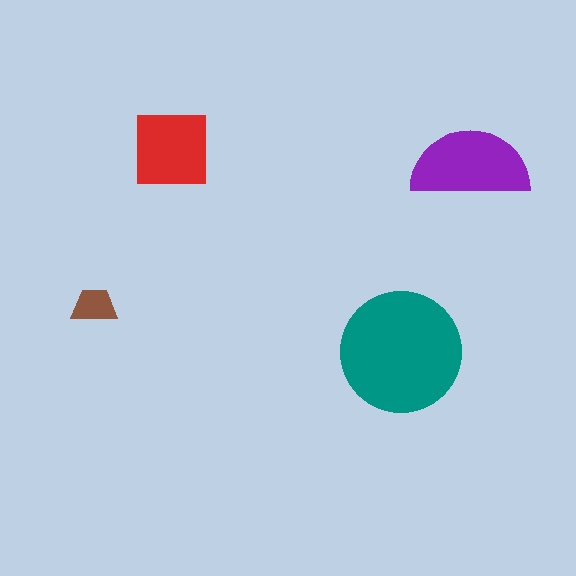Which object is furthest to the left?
The brown trapezoid is leftmost.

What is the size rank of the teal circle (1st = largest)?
1st.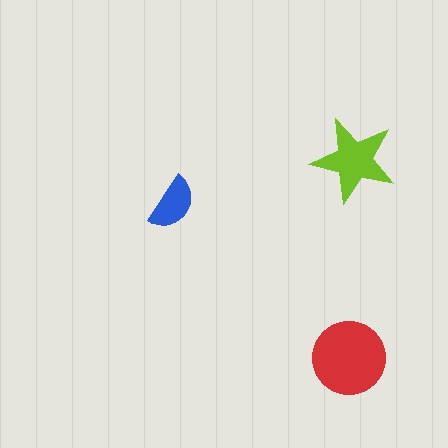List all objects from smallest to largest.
The blue semicircle, the lime star, the red circle.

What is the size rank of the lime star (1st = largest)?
2nd.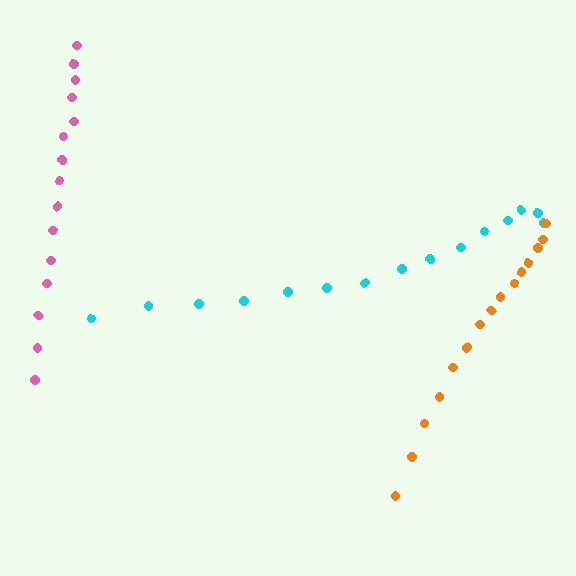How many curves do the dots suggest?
There are 3 distinct paths.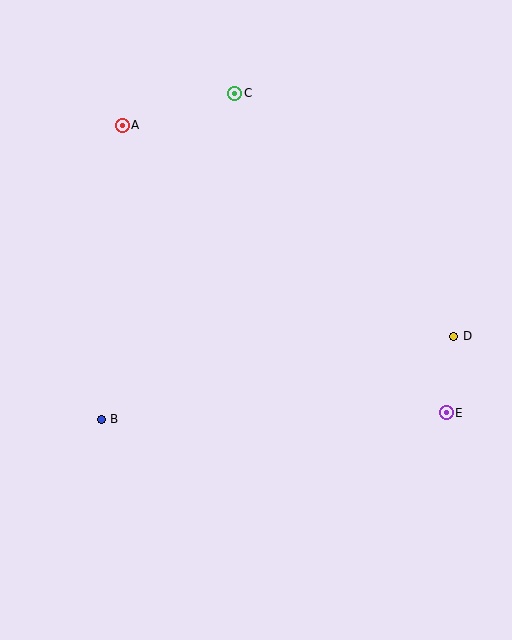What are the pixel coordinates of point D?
Point D is at (454, 336).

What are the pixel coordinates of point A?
Point A is at (122, 125).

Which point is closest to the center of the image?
Point B at (101, 419) is closest to the center.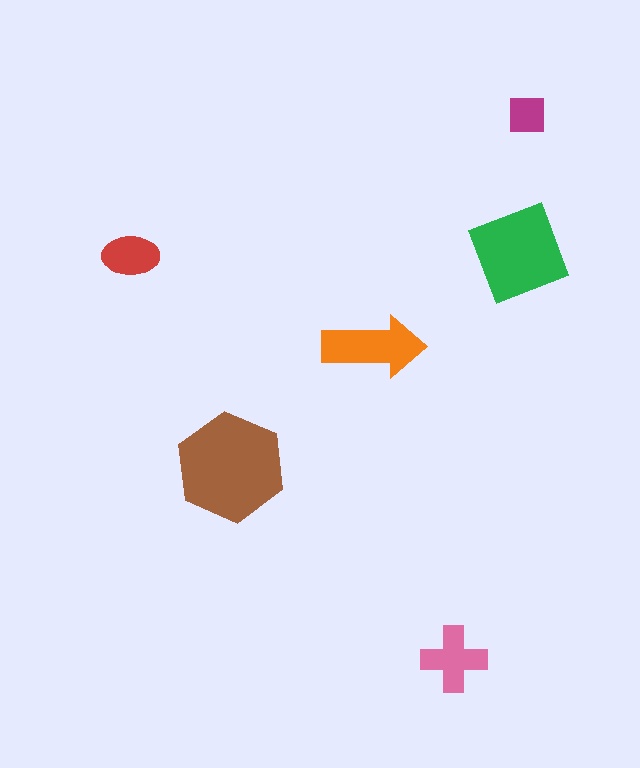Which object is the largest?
The brown hexagon.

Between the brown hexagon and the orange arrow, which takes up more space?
The brown hexagon.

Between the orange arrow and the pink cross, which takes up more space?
The orange arrow.